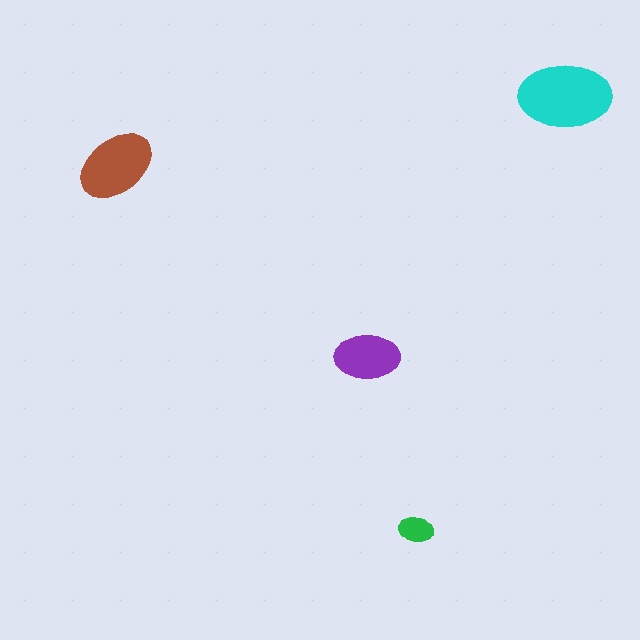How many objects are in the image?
There are 4 objects in the image.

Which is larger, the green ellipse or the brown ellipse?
The brown one.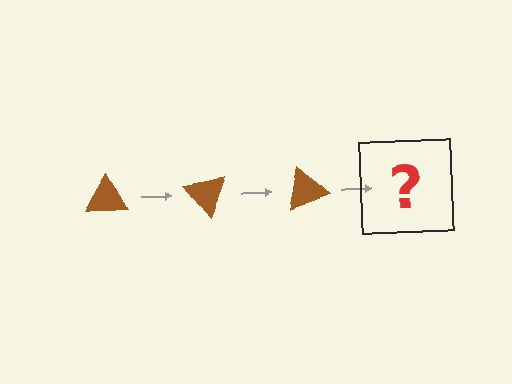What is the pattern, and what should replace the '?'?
The pattern is that the triangle rotates 50 degrees each step. The '?' should be a brown triangle rotated 150 degrees.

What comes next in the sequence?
The next element should be a brown triangle rotated 150 degrees.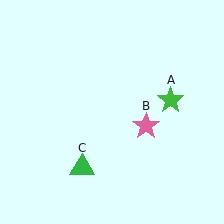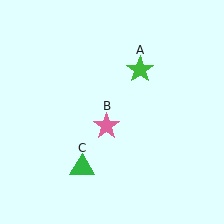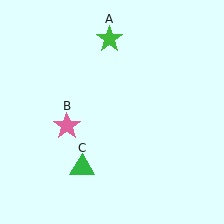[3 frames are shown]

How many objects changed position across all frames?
2 objects changed position: green star (object A), pink star (object B).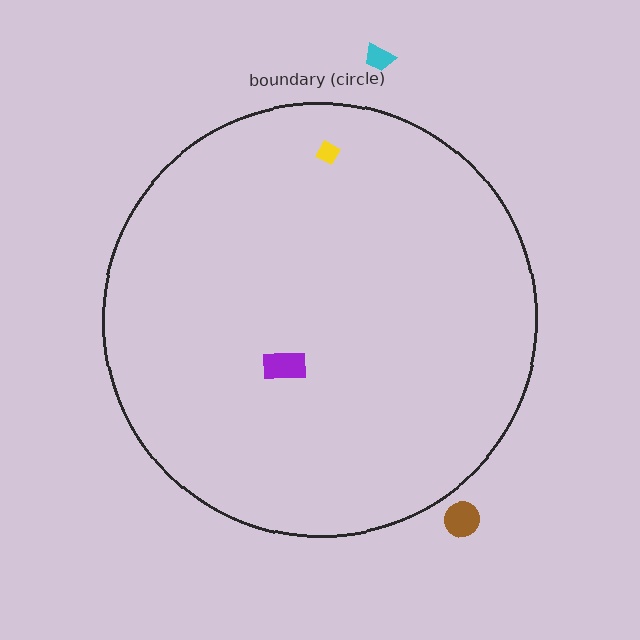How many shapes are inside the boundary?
2 inside, 2 outside.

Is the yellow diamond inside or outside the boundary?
Inside.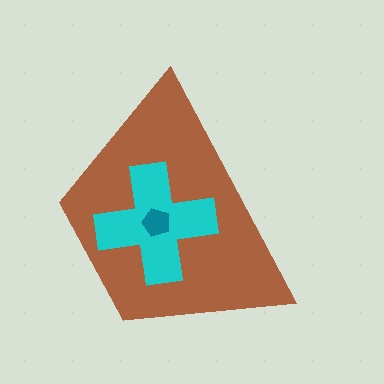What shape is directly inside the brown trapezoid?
The cyan cross.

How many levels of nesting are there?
3.